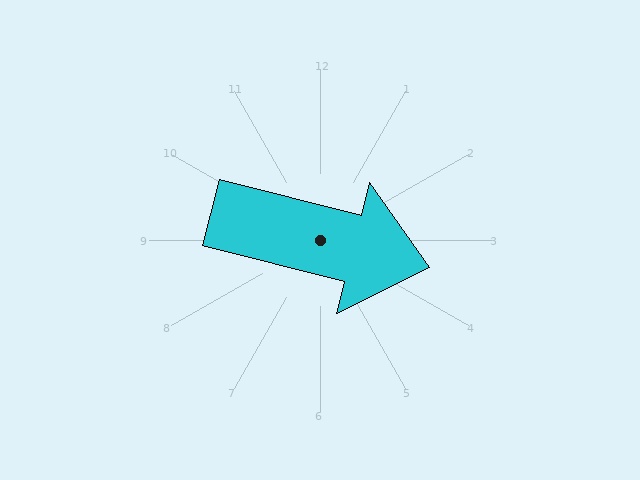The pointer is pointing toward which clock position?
Roughly 3 o'clock.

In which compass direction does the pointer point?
East.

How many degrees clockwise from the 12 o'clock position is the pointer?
Approximately 104 degrees.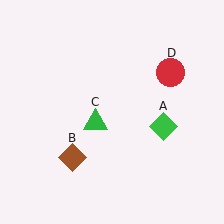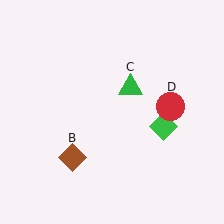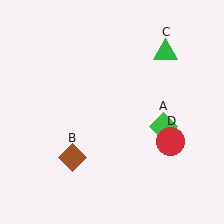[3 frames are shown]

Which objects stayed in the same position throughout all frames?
Green diamond (object A) and brown diamond (object B) remained stationary.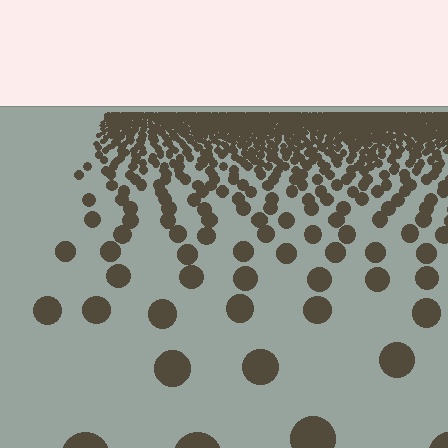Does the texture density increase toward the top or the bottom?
Density increases toward the top.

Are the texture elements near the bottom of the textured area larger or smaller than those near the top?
Larger. Near the bottom, elements are closer to the viewer and appear at a bigger on-screen size.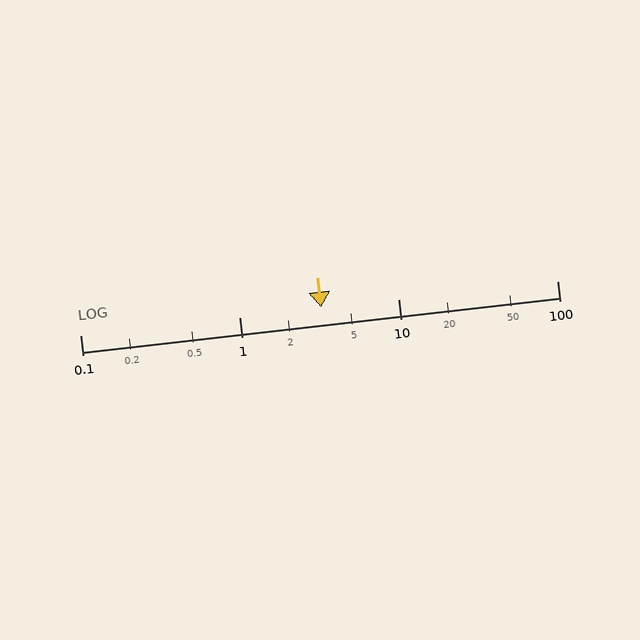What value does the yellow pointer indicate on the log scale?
The pointer indicates approximately 3.3.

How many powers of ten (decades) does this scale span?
The scale spans 3 decades, from 0.1 to 100.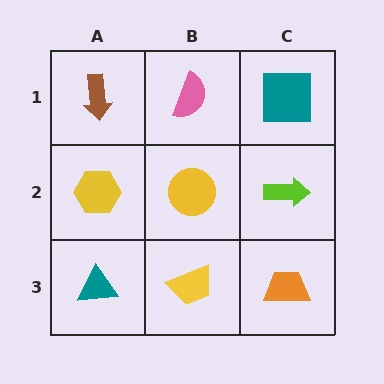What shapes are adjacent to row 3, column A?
A yellow hexagon (row 2, column A), a yellow trapezoid (row 3, column B).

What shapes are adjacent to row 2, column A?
A brown arrow (row 1, column A), a teal triangle (row 3, column A), a yellow circle (row 2, column B).